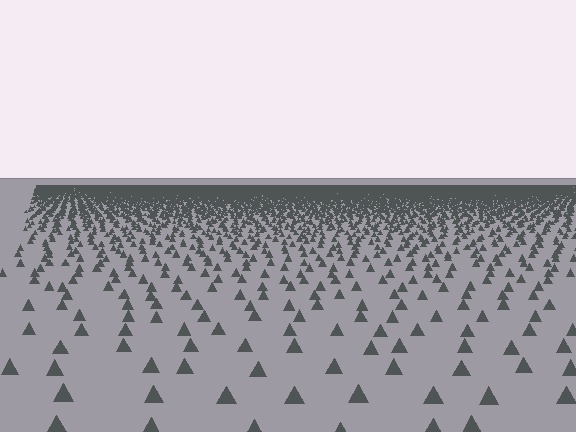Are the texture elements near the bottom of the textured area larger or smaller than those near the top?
Larger. Near the bottom, elements are closer to the viewer and appear at a bigger on-screen size.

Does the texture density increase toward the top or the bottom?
Density increases toward the top.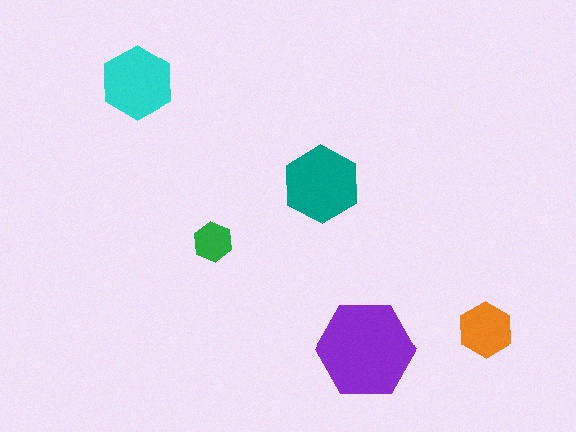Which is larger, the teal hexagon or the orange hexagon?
The teal one.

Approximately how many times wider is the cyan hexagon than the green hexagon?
About 2 times wider.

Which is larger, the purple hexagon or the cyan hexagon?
The purple one.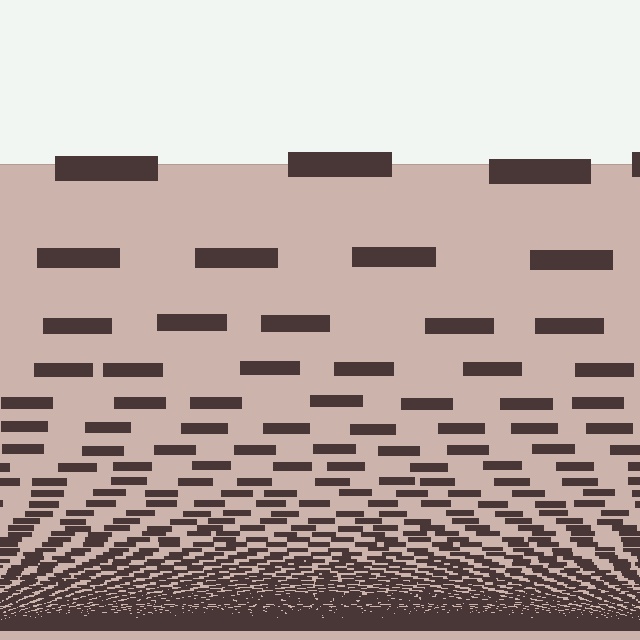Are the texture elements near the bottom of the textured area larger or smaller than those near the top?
Smaller. The gradient is inverted — elements near the bottom are smaller and denser.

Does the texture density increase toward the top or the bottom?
Density increases toward the bottom.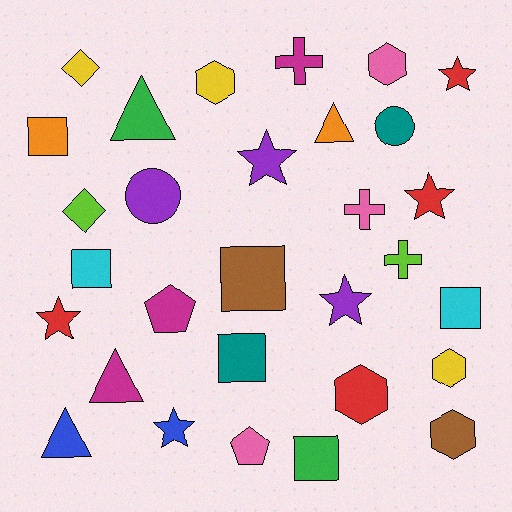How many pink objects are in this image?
There are 3 pink objects.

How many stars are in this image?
There are 6 stars.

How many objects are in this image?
There are 30 objects.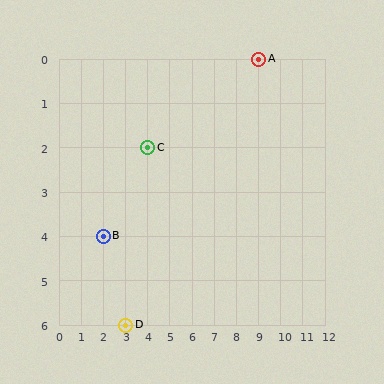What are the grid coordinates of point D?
Point D is at grid coordinates (3, 6).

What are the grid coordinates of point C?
Point C is at grid coordinates (4, 2).